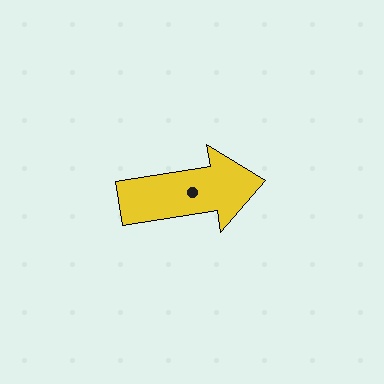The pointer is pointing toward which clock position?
Roughly 3 o'clock.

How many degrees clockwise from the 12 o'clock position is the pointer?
Approximately 81 degrees.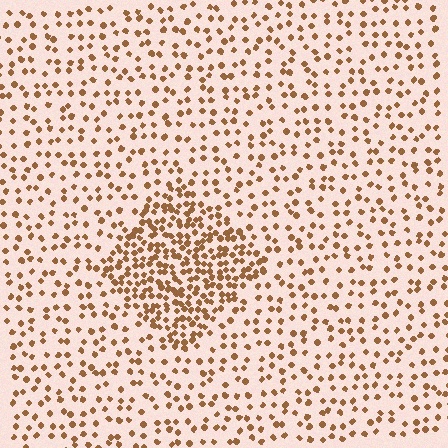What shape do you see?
I see a diamond.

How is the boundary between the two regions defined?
The boundary is defined by a change in element density (approximately 2.4x ratio). All elements are the same color, size, and shape.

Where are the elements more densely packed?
The elements are more densely packed inside the diamond boundary.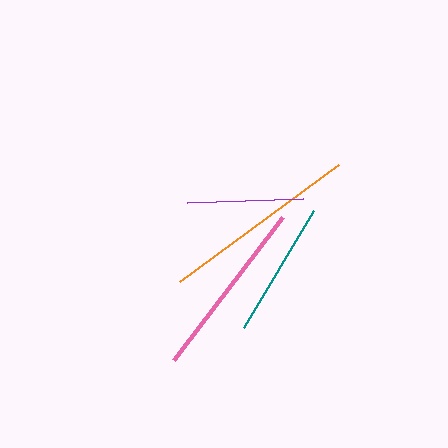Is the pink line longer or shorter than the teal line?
The pink line is longer than the teal line.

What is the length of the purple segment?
The purple segment is approximately 116 pixels long.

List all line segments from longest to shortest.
From longest to shortest: orange, pink, teal, purple.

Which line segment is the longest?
The orange line is the longest at approximately 197 pixels.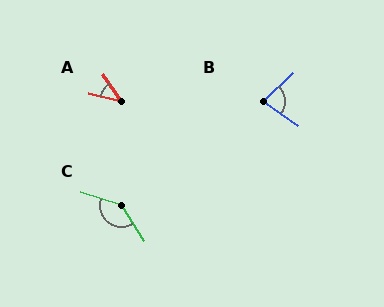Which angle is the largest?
C, at approximately 140 degrees.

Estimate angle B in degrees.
Approximately 78 degrees.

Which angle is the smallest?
A, at approximately 42 degrees.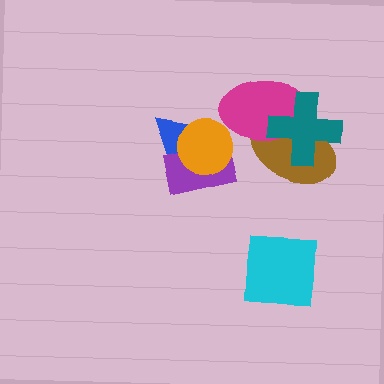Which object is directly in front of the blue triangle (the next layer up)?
The purple rectangle is directly in front of the blue triangle.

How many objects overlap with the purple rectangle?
2 objects overlap with the purple rectangle.